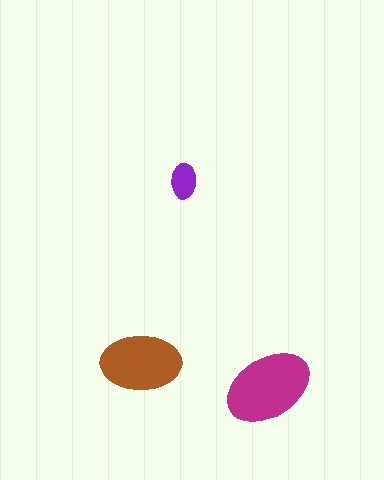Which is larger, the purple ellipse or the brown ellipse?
The brown one.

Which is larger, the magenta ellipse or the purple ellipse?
The magenta one.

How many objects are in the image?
There are 3 objects in the image.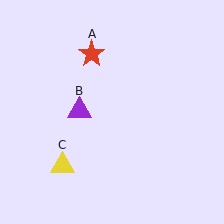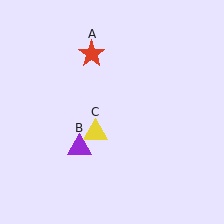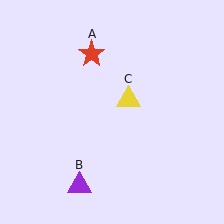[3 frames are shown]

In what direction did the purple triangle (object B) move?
The purple triangle (object B) moved down.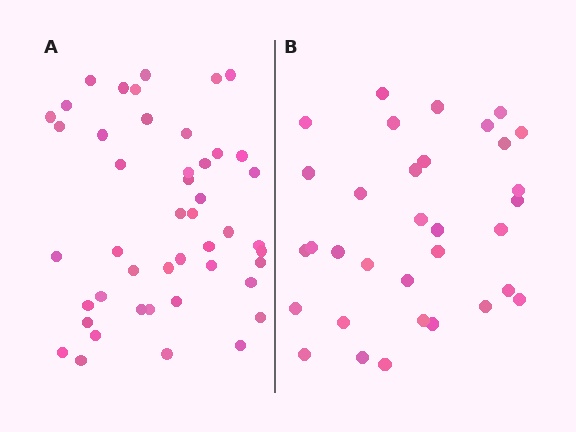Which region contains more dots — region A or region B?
Region A (the left region) has more dots.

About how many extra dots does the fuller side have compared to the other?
Region A has approximately 15 more dots than region B.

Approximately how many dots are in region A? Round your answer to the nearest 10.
About 50 dots. (The exact count is 46, which rounds to 50.)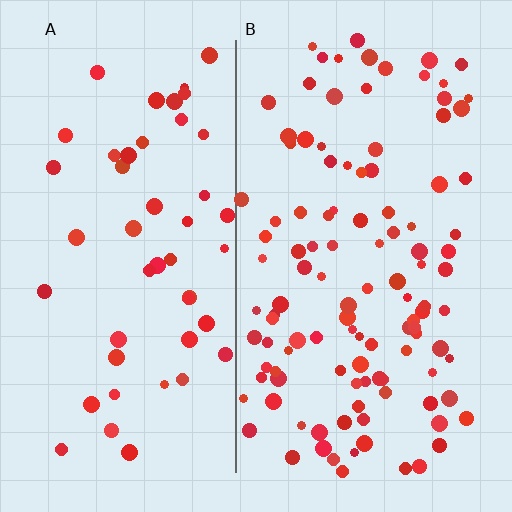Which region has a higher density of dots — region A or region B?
B (the right).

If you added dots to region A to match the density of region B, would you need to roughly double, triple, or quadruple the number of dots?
Approximately double.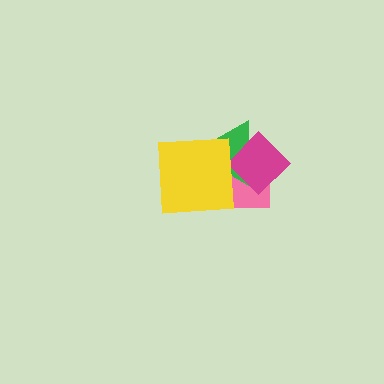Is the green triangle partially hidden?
Yes, it is partially covered by another shape.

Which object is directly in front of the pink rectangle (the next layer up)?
The green triangle is directly in front of the pink rectangle.